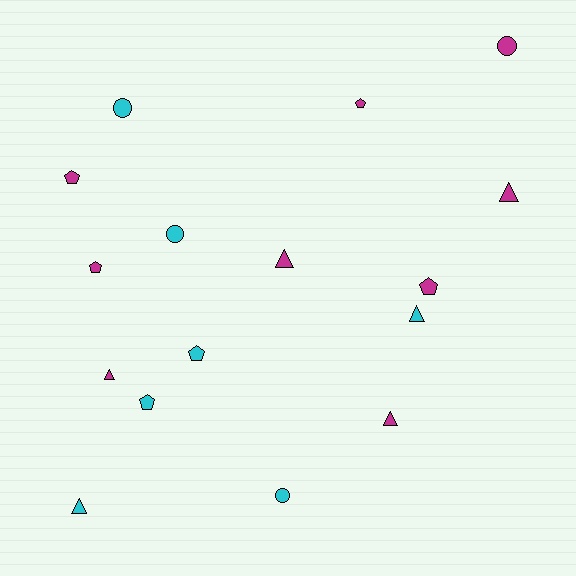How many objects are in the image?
There are 16 objects.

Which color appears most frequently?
Magenta, with 9 objects.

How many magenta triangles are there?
There are 4 magenta triangles.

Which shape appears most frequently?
Pentagon, with 6 objects.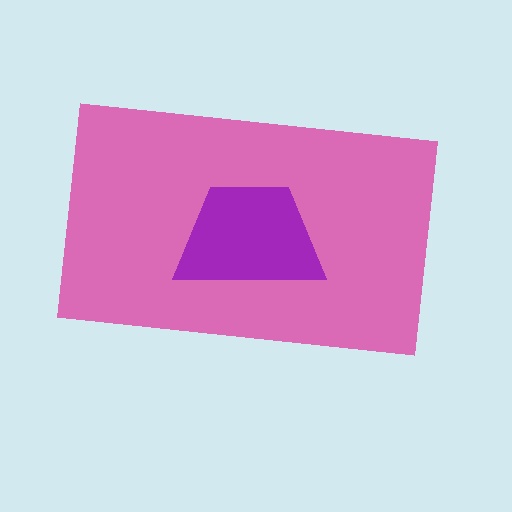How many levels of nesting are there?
2.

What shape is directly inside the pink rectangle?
The purple trapezoid.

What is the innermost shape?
The purple trapezoid.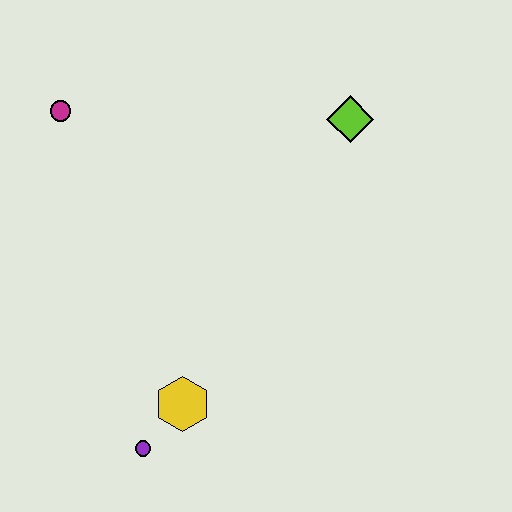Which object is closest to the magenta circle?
The lime diamond is closest to the magenta circle.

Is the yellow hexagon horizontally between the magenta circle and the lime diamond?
Yes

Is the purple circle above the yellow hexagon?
No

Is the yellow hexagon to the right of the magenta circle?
Yes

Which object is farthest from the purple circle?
The lime diamond is farthest from the purple circle.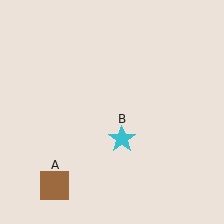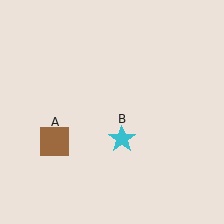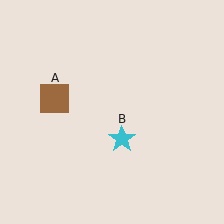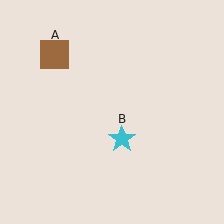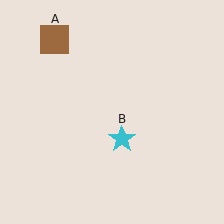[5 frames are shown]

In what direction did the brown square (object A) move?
The brown square (object A) moved up.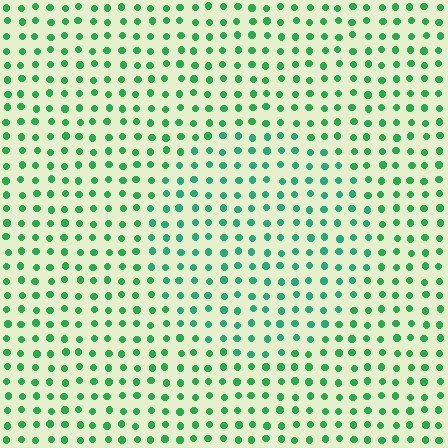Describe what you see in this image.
The image is filled with small green elements in a uniform arrangement. A circle-shaped region is visible where the elements are tinted to a slightly different hue, forming a subtle color boundary.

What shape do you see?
I see a circle.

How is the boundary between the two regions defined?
The boundary is defined purely by a slight shift in hue (about 19 degrees). Spacing, size, and orientation are identical on both sides.